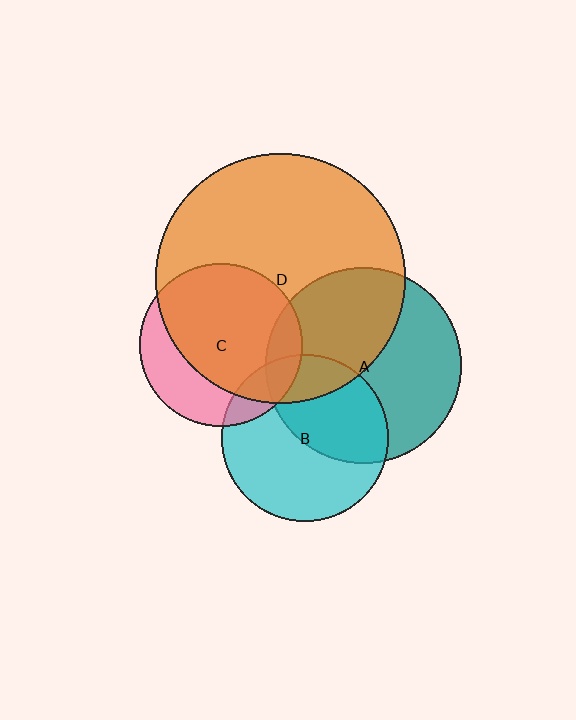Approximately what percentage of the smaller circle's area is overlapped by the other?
Approximately 45%.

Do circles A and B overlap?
Yes.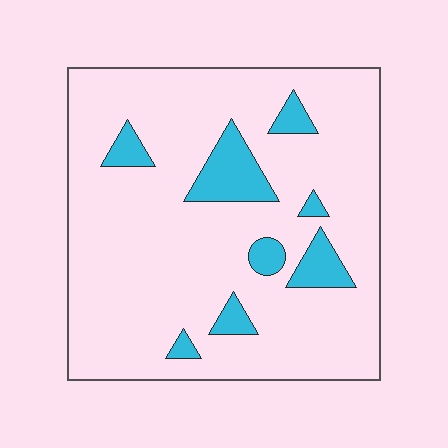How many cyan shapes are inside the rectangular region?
8.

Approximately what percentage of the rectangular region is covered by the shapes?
Approximately 10%.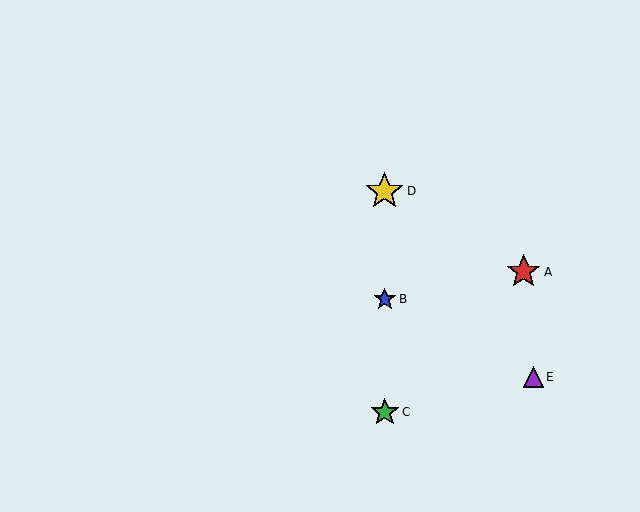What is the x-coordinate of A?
Object A is at x≈524.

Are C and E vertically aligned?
No, C is at x≈385 and E is at x≈533.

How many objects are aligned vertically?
3 objects (B, C, D) are aligned vertically.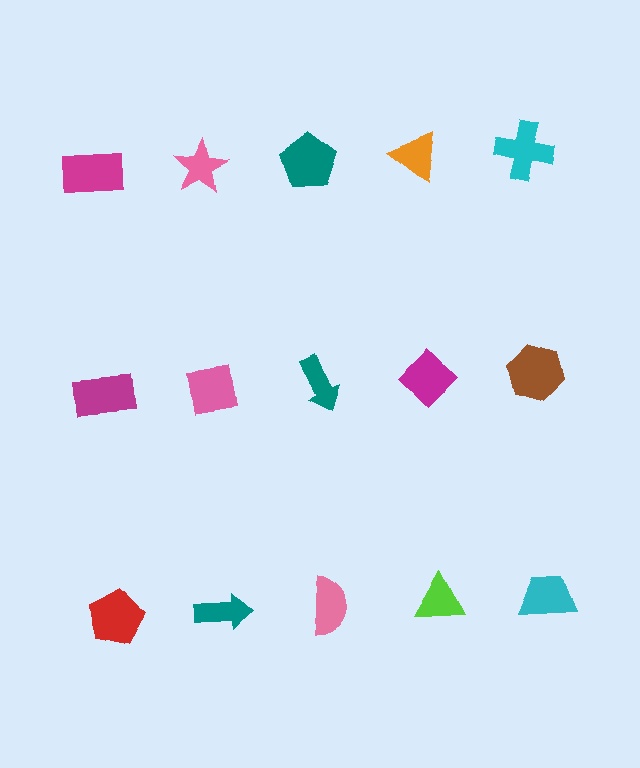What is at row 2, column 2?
A pink square.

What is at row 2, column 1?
A magenta rectangle.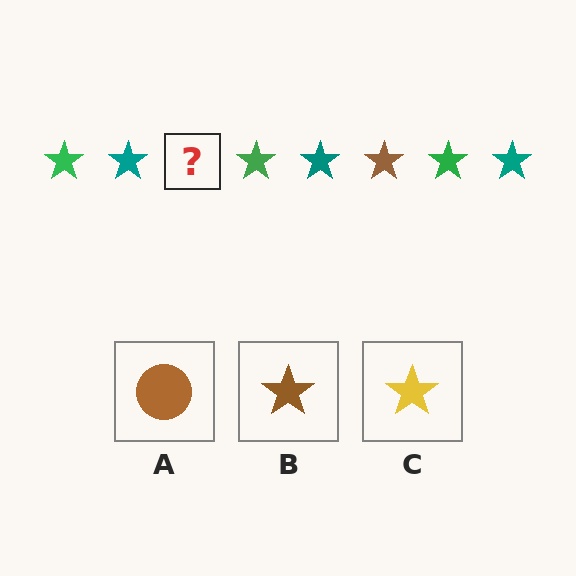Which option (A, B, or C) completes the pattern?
B.